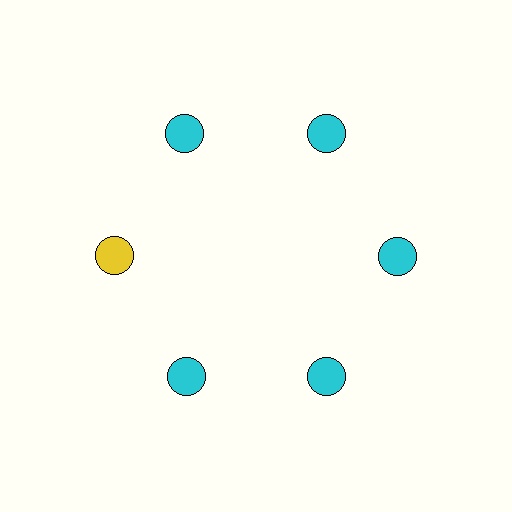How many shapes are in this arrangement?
There are 6 shapes arranged in a ring pattern.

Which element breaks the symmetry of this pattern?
The yellow circle at roughly the 9 o'clock position breaks the symmetry. All other shapes are cyan circles.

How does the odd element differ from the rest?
It has a different color: yellow instead of cyan.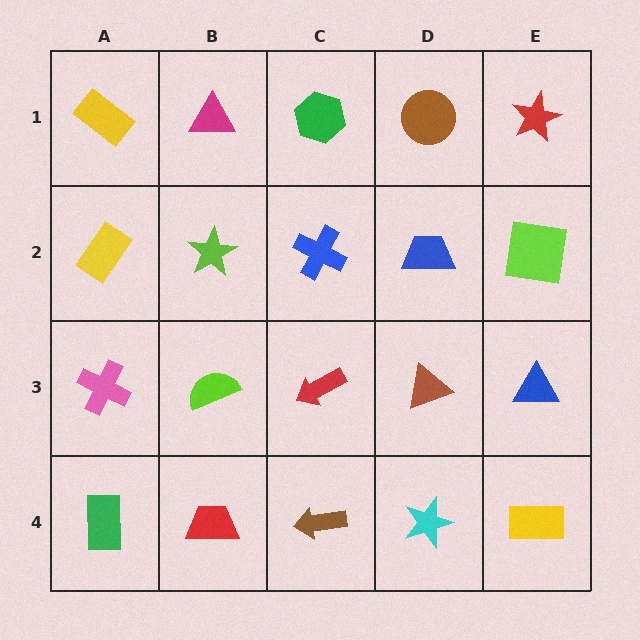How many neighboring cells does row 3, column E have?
3.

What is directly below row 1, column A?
A yellow rectangle.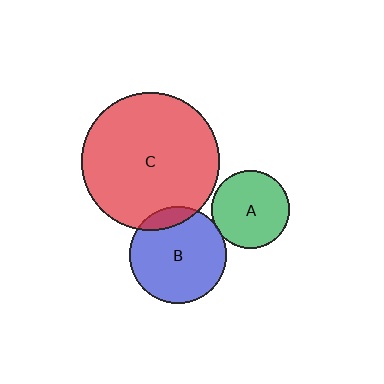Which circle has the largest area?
Circle C (red).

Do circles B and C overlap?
Yes.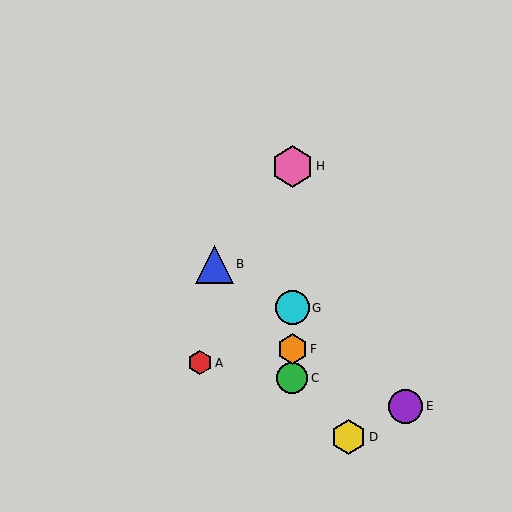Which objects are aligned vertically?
Objects C, F, G, H are aligned vertically.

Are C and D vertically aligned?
No, C is at x≈292 and D is at x≈349.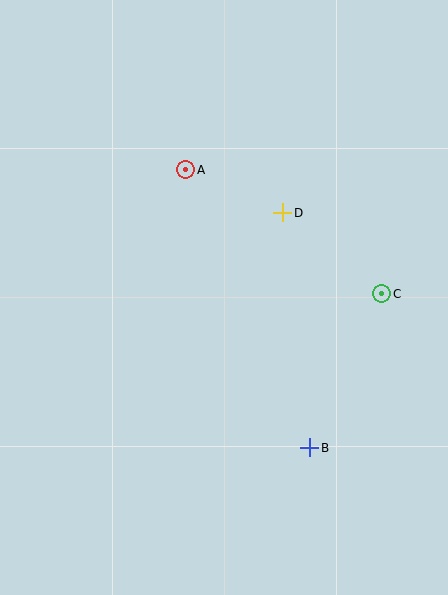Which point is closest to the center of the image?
Point D at (283, 213) is closest to the center.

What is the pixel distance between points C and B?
The distance between C and B is 170 pixels.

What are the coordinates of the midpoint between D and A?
The midpoint between D and A is at (234, 191).